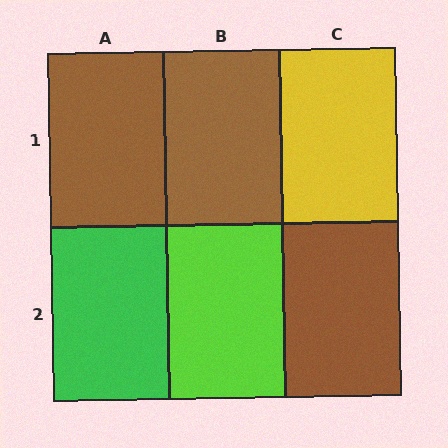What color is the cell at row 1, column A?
Brown.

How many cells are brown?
3 cells are brown.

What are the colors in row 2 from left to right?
Green, lime, brown.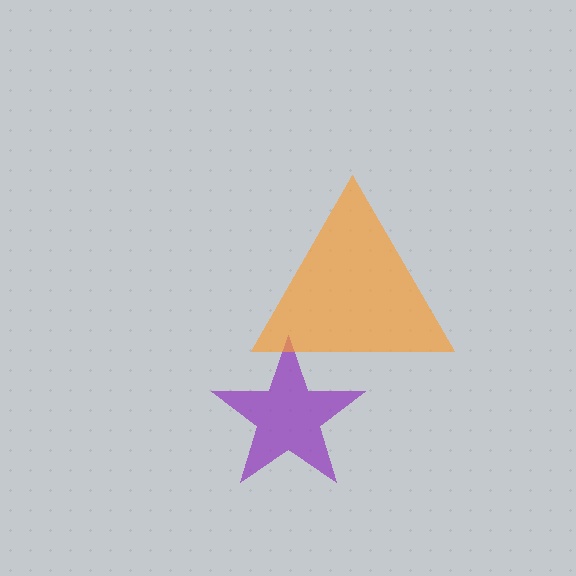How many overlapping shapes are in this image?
There are 2 overlapping shapes in the image.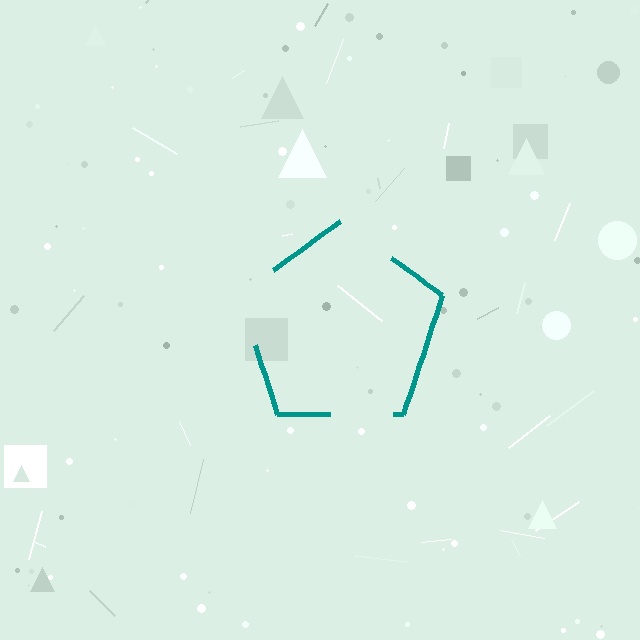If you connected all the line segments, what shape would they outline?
They would outline a pentagon.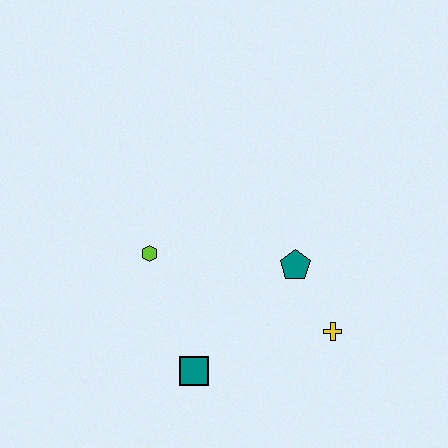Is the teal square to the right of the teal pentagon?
No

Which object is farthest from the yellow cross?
The lime hexagon is farthest from the yellow cross.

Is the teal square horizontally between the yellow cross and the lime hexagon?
Yes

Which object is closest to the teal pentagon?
The yellow cross is closest to the teal pentagon.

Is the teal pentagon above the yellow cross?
Yes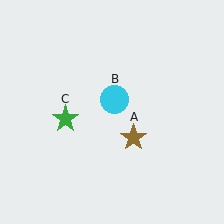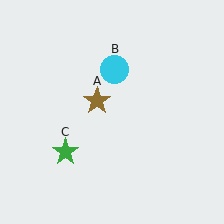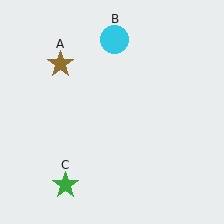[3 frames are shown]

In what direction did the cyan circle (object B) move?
The cyan circle (object B) moved up.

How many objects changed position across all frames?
3 objects changed position: brown star (object A), cyan circle (object B), green star (object C).